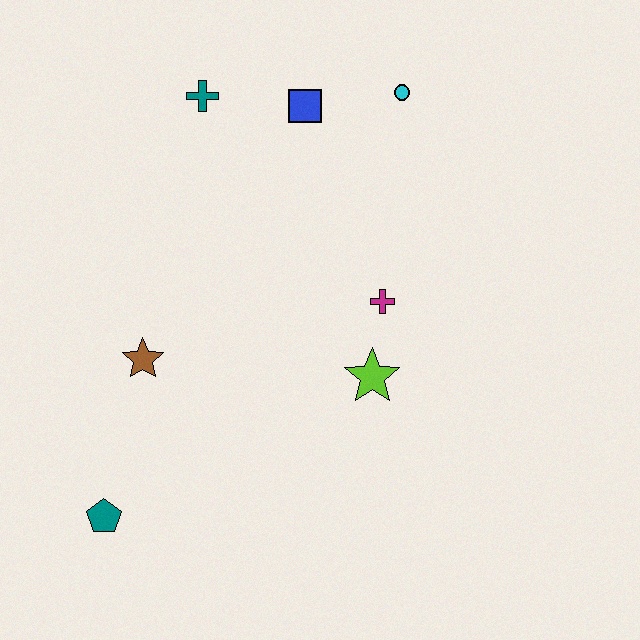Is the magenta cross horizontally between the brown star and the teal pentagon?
No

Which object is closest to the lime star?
The magenta cross is closest to the lime star.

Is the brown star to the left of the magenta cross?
Yes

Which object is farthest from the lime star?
The teal cross is farthest from the lime star.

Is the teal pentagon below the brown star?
Yes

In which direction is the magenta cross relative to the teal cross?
The magenta cross is below the teal cross.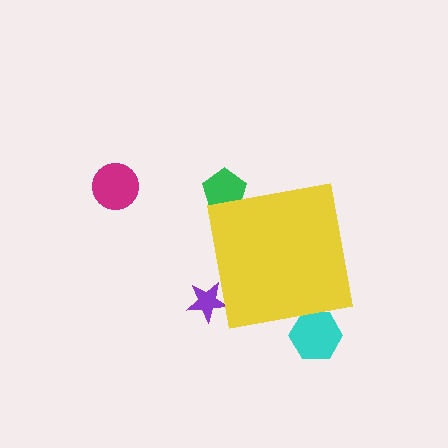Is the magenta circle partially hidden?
No, the magenta circle is fully visible.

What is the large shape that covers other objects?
A yellow square.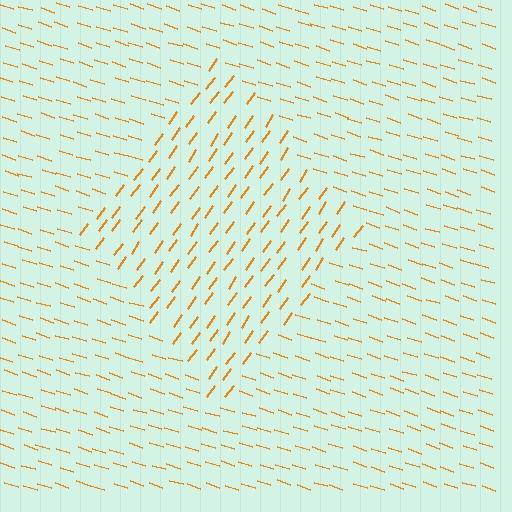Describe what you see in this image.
The image is filled with small orange line segments. A diamond region in the image has lines oriented differently from the surrounding lines, creating a visible texture boundary.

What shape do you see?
I see a diamond.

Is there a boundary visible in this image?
Yes, there is a texture boundary formed by a change in line orientation.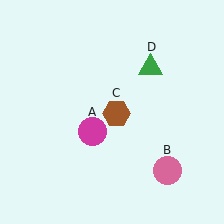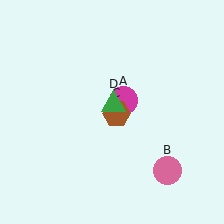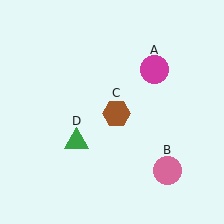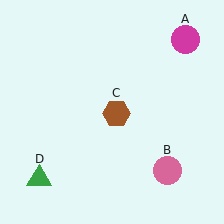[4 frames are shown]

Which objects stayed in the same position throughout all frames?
Pink circle (object B) and brown hexagon (object C) remained stationary.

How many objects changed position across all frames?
2 objects changed position: magenta circle (object A), green triangle (object D).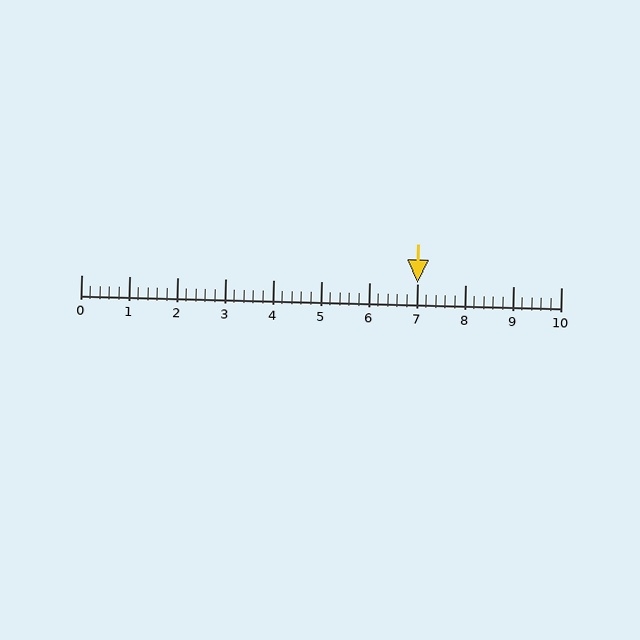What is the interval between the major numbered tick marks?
The major tick marks are spaced 1 units apart.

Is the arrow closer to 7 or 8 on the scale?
The arrow is closer to 7.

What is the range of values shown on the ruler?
The ruler shows values from 0 to 10.